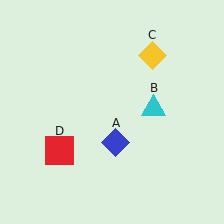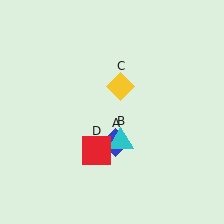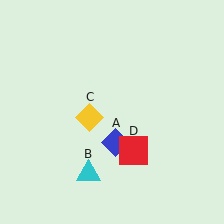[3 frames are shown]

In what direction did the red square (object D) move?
The red square (object D) moved right.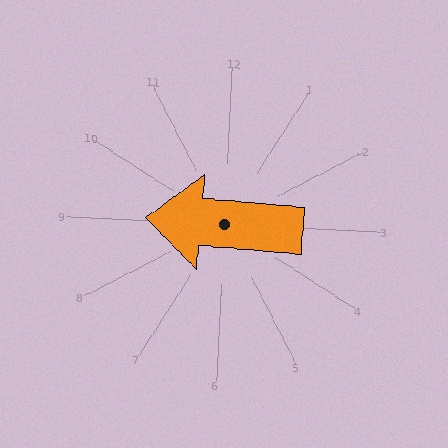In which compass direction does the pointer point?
West.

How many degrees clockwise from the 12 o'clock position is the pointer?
Approximately 272 degrees.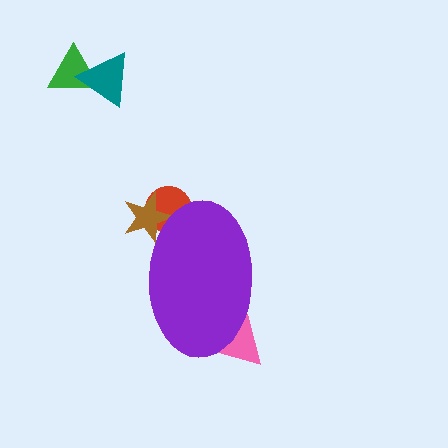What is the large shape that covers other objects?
A purple ellipse.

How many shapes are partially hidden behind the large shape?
3 shapes are partially hidden.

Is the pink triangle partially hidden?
Yes, the pink triangle is partially hidden behind the purple ellipse.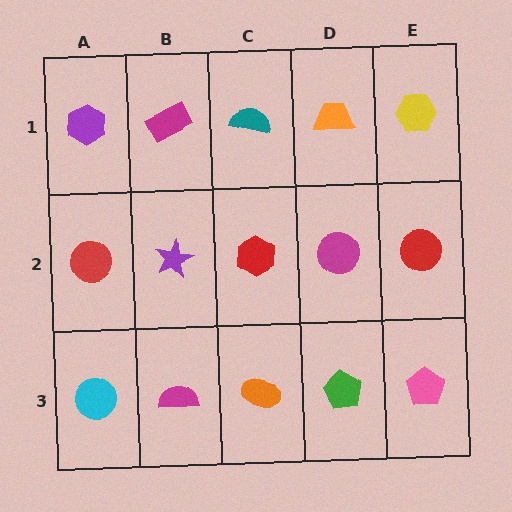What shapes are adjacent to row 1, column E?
A red circle (row 2, column E), an orange trapezoid (row 1, column D).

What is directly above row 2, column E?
A yellow hexagon.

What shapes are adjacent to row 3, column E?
A red circle (row 2, column E), a green pentagon (row 3, column D).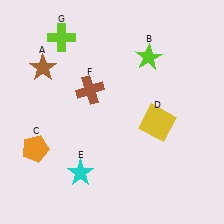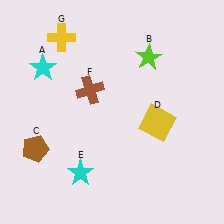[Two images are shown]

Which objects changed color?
A changed from brown to cyan. C changed from orange to brown. G changed from lime to yellow.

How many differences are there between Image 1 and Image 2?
There are 3 differences between the two images.